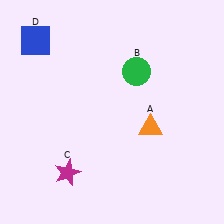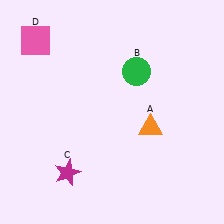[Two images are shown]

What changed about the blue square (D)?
In Image 1, D is blue. In Image 2, it changed to pink.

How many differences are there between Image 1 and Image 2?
There is 1 difference between the two images.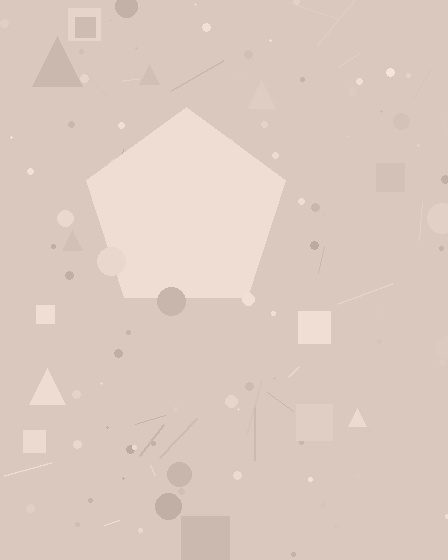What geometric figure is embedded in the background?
A pentagon is embedded in the background.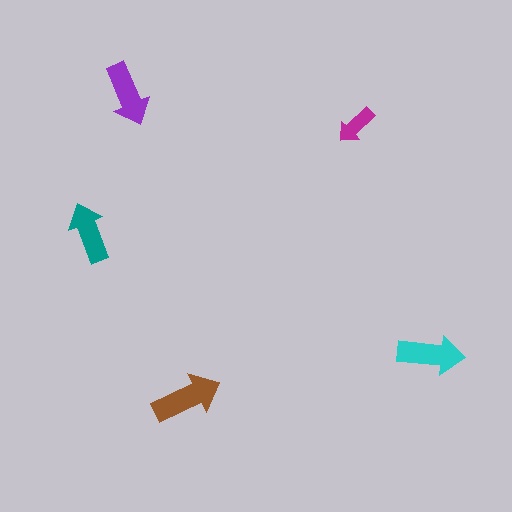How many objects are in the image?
There are 5 objects in the image.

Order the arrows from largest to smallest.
the brown one, the cyan one, the purple one, the teal one, the magenta one.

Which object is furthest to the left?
The teal arrow is leftmost.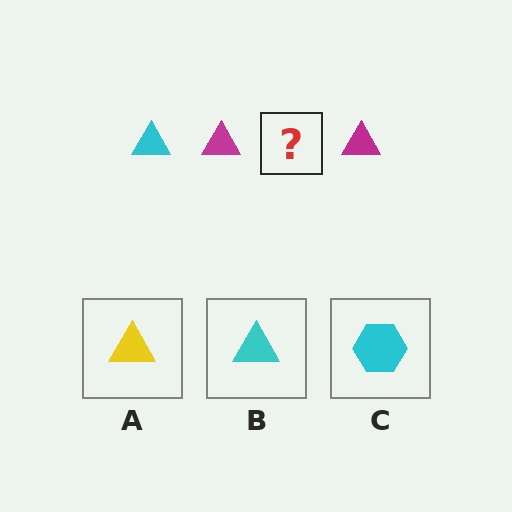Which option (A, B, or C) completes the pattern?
B.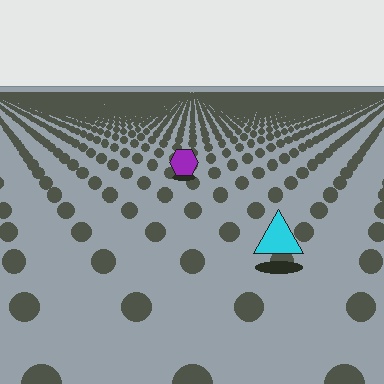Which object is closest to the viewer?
The cyan triangle is closest. The texture marks near it are larger and more spread out.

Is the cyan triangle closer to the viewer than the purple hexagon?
Yes. The cyan triangle is closer — you can tell from the texture gradient: the ground texture is coarser near it.